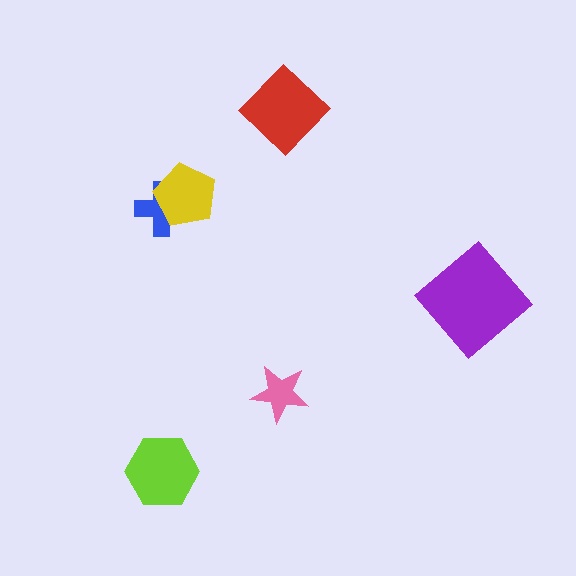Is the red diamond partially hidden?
No, no other shape covers it.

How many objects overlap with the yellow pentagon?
1 object overlaps with the yellow pentagon.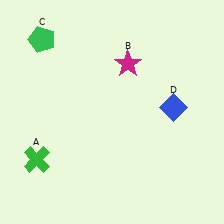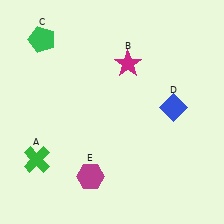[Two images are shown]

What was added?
A magenta hexagon (E) was added in Image 2.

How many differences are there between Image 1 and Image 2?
There is 1 difference between the two images.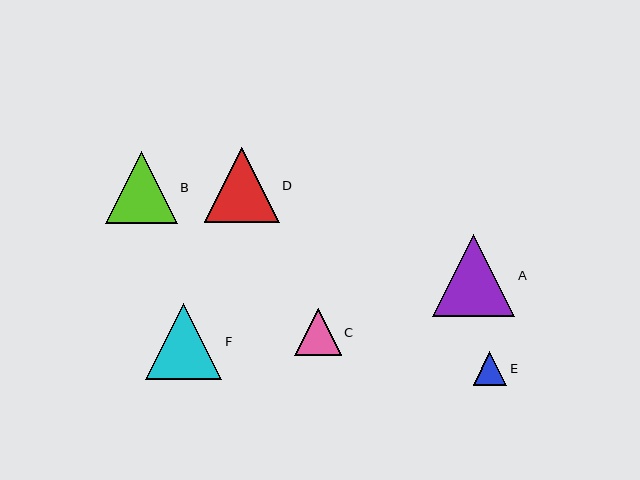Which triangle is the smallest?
Triangle E is the smallest with a size of approximately 34 pixels.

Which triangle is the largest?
Triangle A is the largest with a size of approximately 82 pixels.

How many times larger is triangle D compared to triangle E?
Triangle D is approximately 2.2 times the size of triangle E.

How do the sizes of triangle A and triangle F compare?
Triangle A and triangle F are approximately the same size.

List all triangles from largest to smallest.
From largest to smallest: A, F, D, B, C, E.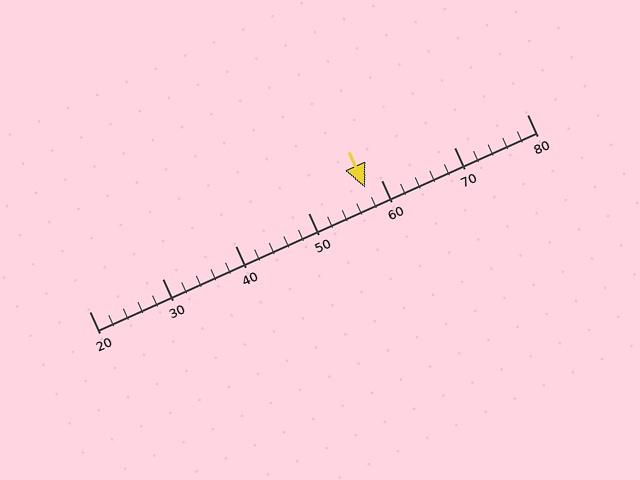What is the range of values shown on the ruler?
The ruler shows values from 20 to 80.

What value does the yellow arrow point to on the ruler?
The yellow arrow points to approximately 58.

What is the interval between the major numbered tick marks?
The major tick marks are spaced 10 units apart.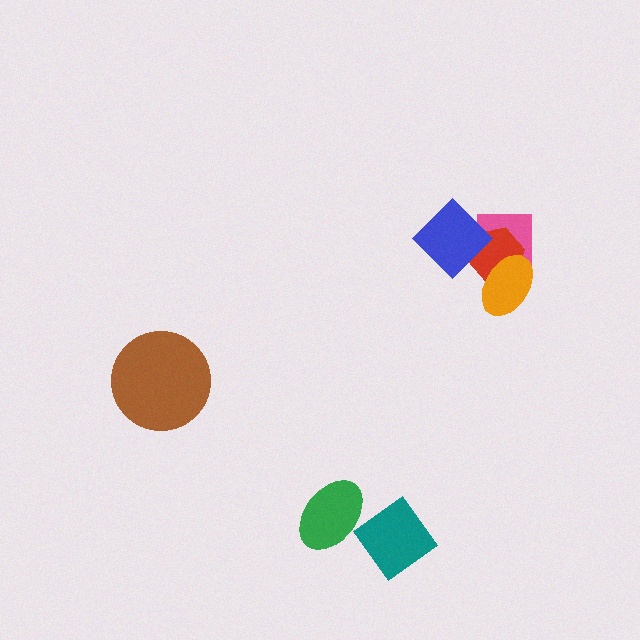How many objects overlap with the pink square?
3 objects overlap with the pink square.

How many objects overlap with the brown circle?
0 objects overlap with the brown circle.